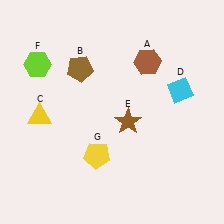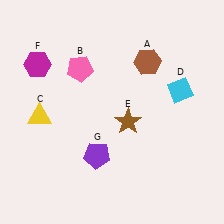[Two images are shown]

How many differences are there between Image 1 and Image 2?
There are 3 differences between the two images.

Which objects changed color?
B changed from brown to pink. F changed from lime to magenta. G changed from yellow to purple.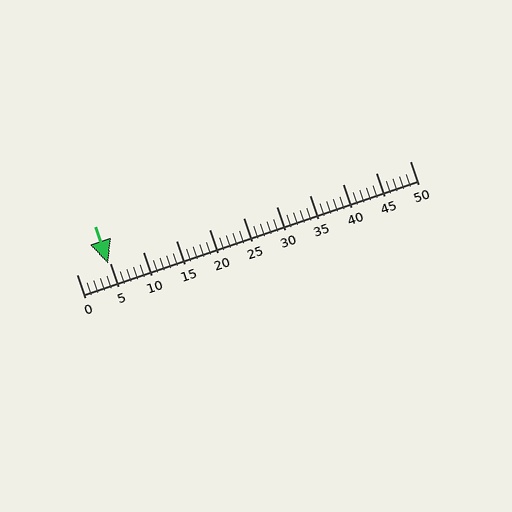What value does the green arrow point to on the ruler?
The green arrow points to approximately 5.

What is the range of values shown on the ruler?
The ruler shows values from 0 to 50.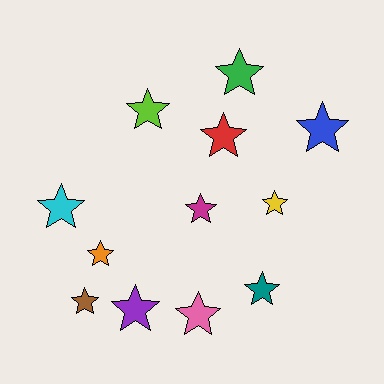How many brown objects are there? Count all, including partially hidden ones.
There is 1 brown object.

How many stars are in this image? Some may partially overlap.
There are 12 stars.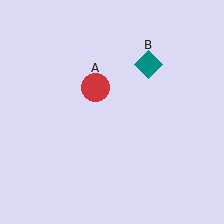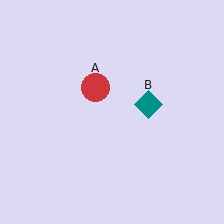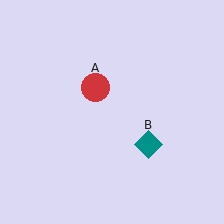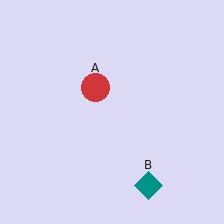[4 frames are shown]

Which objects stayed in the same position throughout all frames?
Red circle (object A) remained stationary.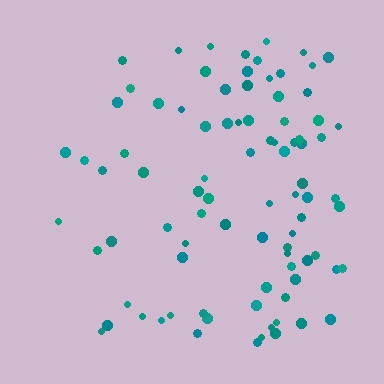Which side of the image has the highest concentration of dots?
The right.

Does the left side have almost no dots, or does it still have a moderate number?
Still a moderate number, just noticeably fewer than the right.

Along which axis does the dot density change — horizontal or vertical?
Horizontal.